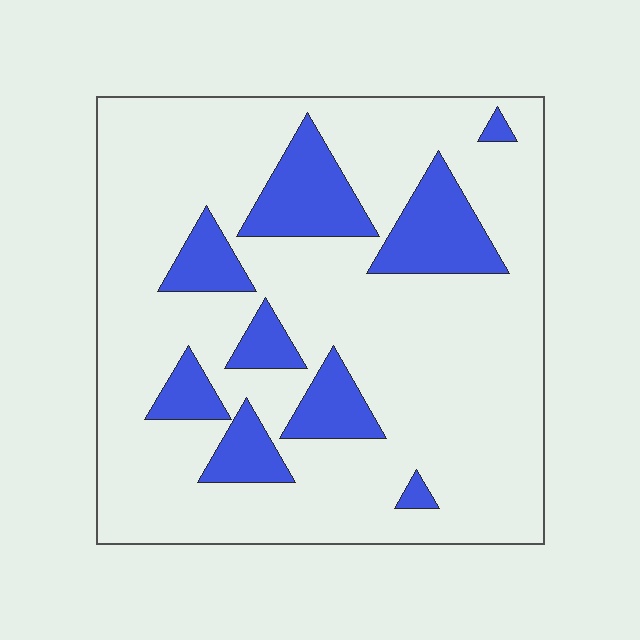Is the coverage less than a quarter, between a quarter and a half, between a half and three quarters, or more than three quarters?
Less than a quarter.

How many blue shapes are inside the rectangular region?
9.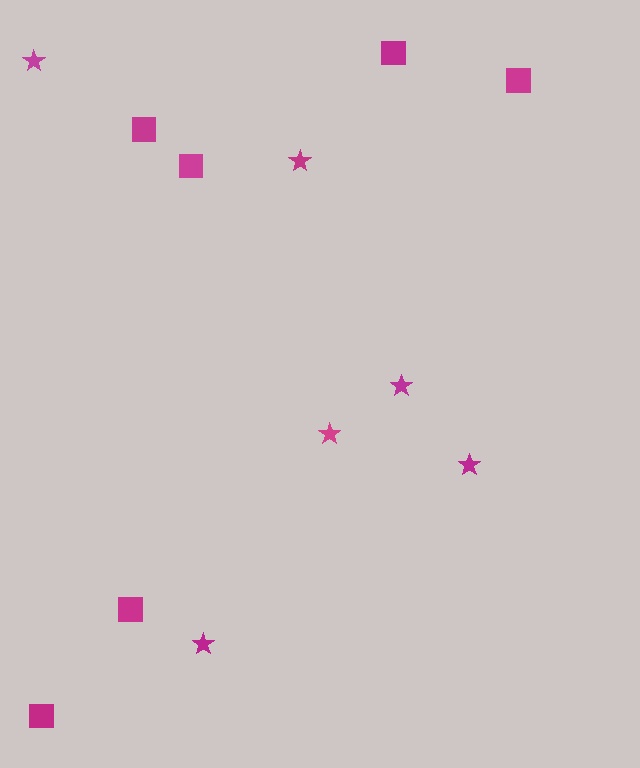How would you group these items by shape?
There are 2 groups: one group of squares (6) and one group of stars (6).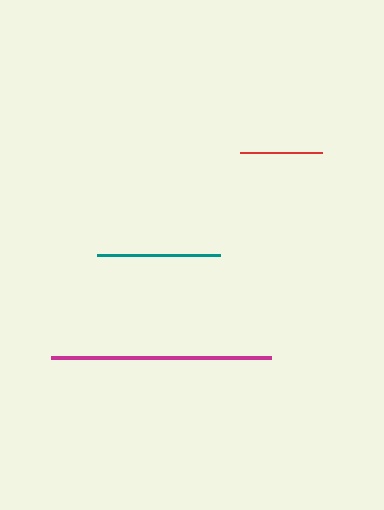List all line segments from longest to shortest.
From longest to shortest: magenta, teal, red.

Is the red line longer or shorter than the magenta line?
The magenta line is longer than the red line.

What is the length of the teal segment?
The teal segment is approximately 123 pixels long.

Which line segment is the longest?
The magenta line is the longest at approximately 220 pixels.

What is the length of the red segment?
The red segment is approximately 82 pixels long.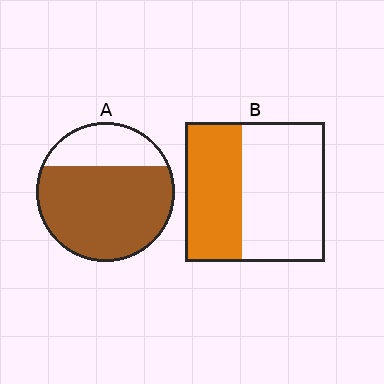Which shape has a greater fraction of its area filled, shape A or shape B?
Shape A.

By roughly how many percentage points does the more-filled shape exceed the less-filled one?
By roughly 30 percentage points (A over B).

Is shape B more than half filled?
No.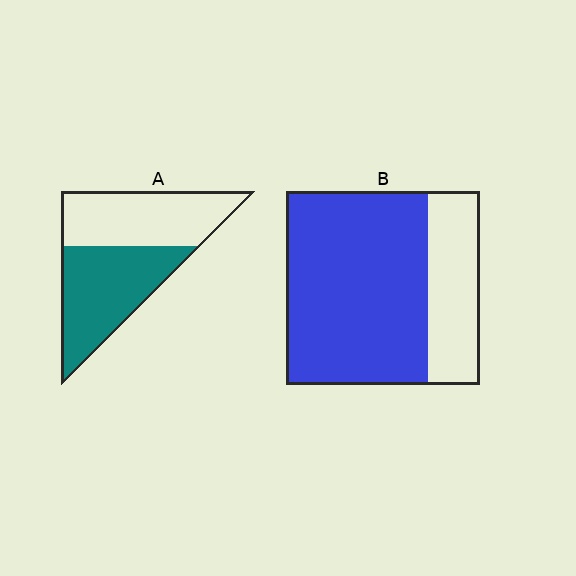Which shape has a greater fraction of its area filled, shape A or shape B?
Shape B.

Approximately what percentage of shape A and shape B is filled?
A is approximately 50% and B is approximately 75%.